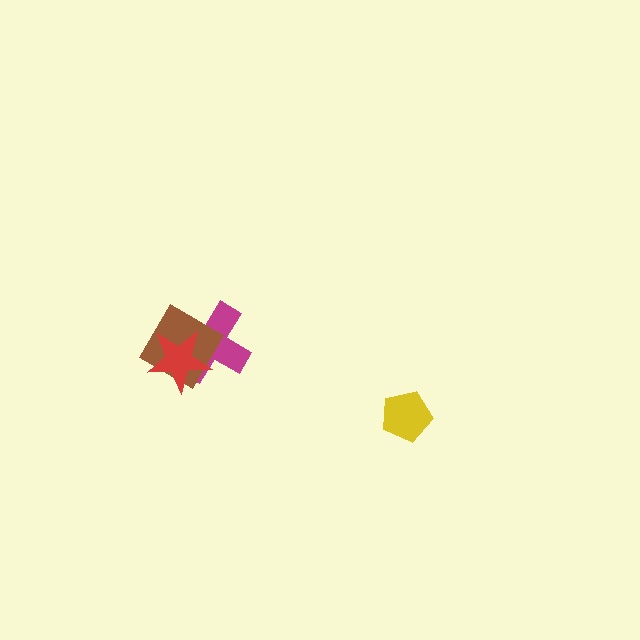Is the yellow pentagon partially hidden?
No, no other shape covers it.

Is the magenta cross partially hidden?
Yes, it is partially covered by another shape.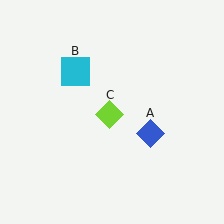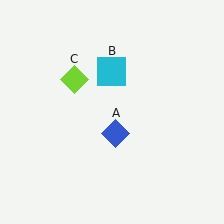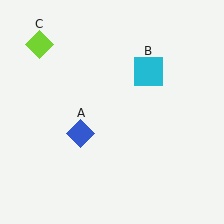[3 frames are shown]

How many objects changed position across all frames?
3 objects changed position: blue diamond (object A), cyan square (object B), lime diamond (object C).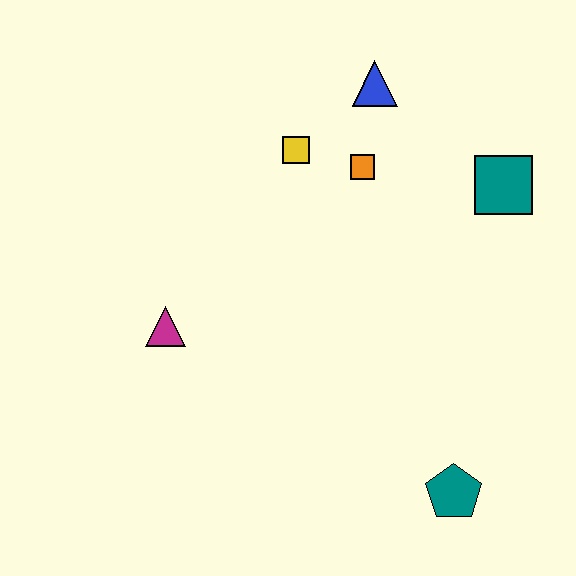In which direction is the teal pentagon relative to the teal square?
The teal pentagon is below the teal square.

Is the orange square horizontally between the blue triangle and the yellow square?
Yes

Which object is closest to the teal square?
The orange square is closest to the teal square.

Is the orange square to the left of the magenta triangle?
No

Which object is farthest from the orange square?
The teal pentagon is farthest from the orange square.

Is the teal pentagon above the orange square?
No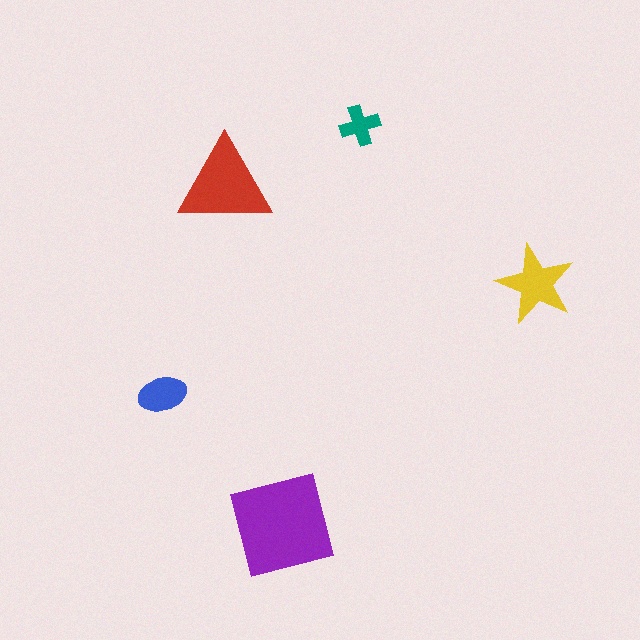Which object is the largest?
The purple square.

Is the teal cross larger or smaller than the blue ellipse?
Smaller.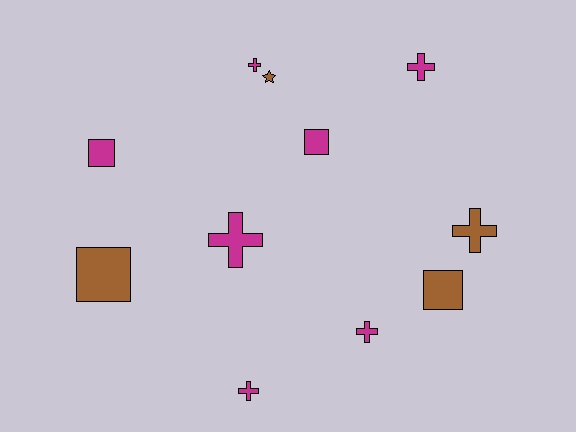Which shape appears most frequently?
Cross, with 6 objects.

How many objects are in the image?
There are 11 objects.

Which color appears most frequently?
Magenta, with 7 objects.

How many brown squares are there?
There are 2 brown squares.